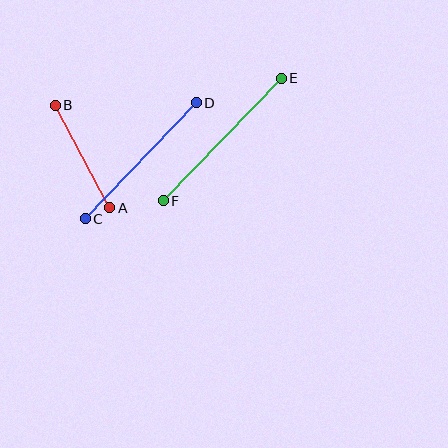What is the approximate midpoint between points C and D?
The midpoint is at approximately (141, 161) pixels.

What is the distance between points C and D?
The distance is approximately 161 pixels.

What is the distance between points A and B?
The distance is approximately 116 pixels.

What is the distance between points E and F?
The distance is approximately 170 pixels.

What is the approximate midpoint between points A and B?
The midpoint is at approximately (83, 157) pixels.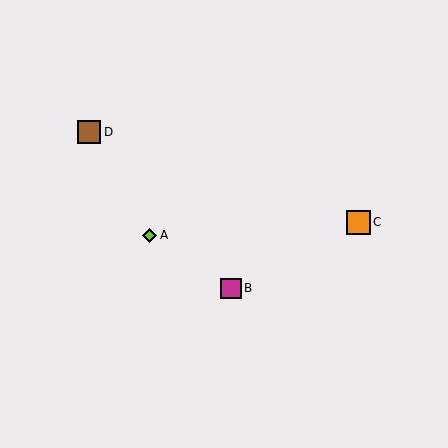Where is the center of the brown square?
The center of the brown square is at (89, 132).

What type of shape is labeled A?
Shape A is a lime diamond.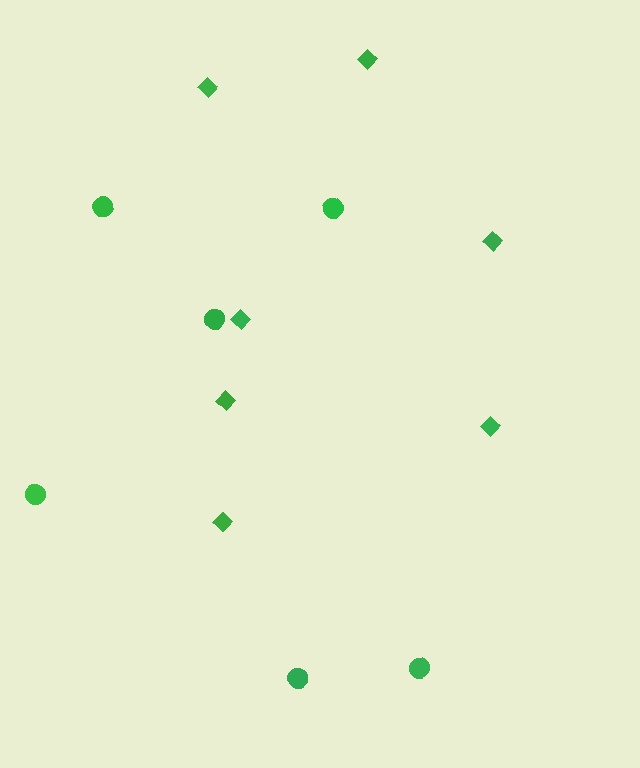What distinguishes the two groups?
There are 2 groups: one group of circles (6) and one group of diamonds (7).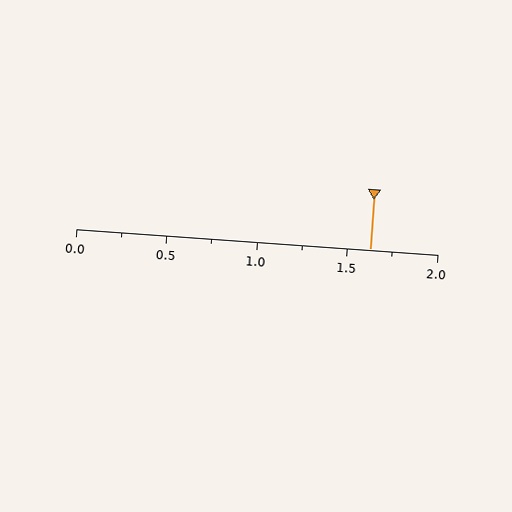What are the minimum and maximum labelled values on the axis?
The axis runs from 0.0 to 2.0.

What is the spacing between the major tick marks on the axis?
The major ticks are spaced 0.5 apart.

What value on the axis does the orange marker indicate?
The marker indicates approximately 1.62.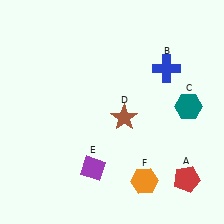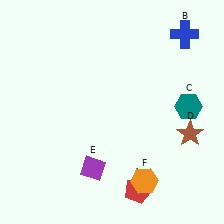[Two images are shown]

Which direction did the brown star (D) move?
The brown star (D) moved right.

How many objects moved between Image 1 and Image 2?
3 objects moved between the two images.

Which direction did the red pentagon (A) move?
The red pentagon (A) moved left.